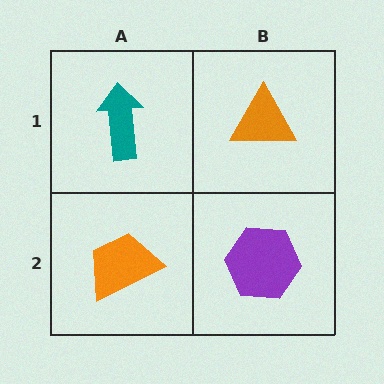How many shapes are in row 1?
2 shapes.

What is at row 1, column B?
An orange triangle.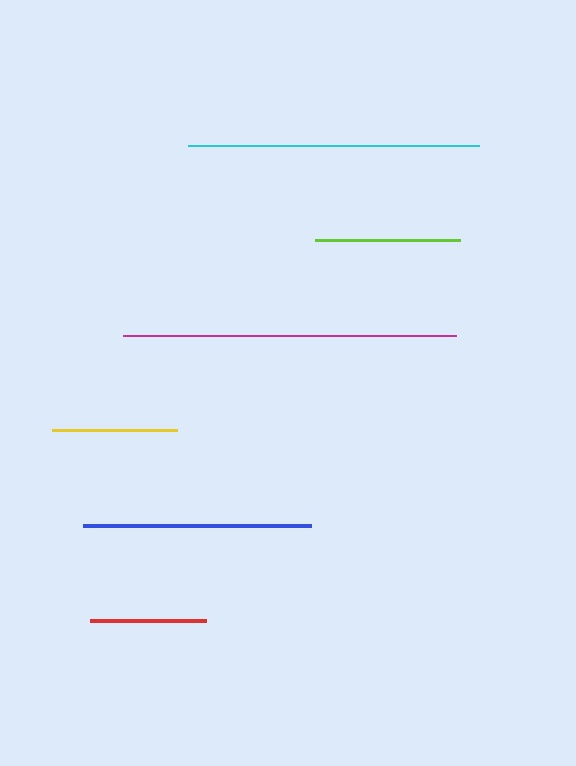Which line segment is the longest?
The magenta line is the longest at approximately 333 pixels.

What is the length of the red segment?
The red segment is approximately 117 pixels long.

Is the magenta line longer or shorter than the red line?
The magenta line is longer than the red line.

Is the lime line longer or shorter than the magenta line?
The magenta line is longer than the lime line.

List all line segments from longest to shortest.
From longest to shortest: magenta, cyan, blue, lime, yellow, red.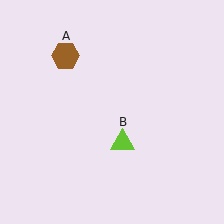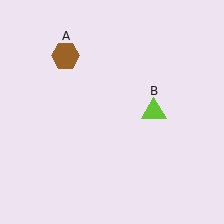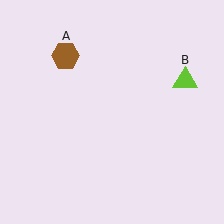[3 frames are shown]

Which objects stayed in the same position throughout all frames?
Brown hexagon (object A) remained stationary.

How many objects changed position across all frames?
1 object changed position: lime triangle (object B).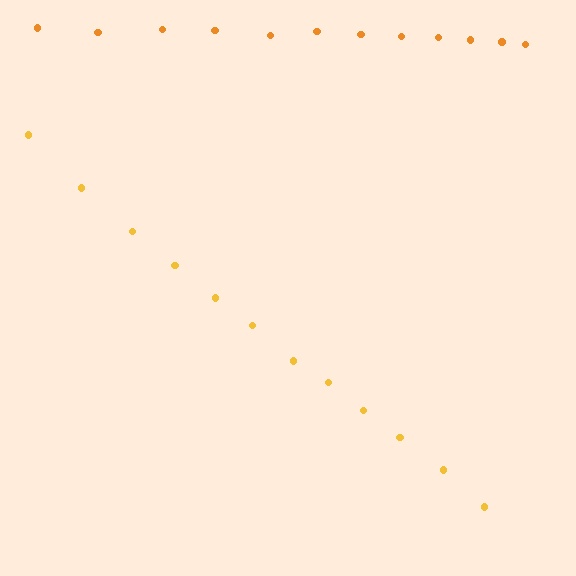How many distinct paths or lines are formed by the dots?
There are 2 distinct paths.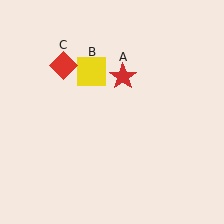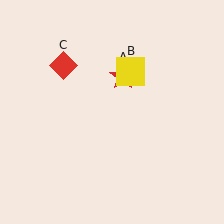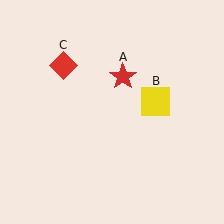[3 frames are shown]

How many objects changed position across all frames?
1 object changed position: yellow square (object B).